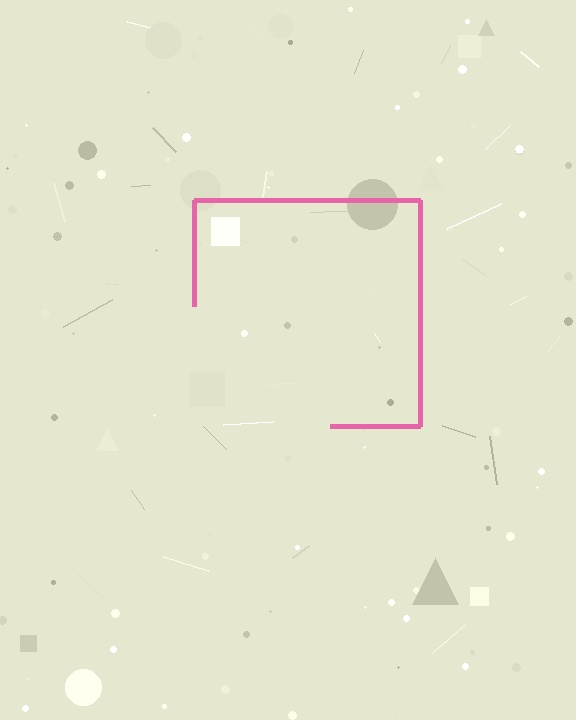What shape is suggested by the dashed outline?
The dashed outline suggests a square.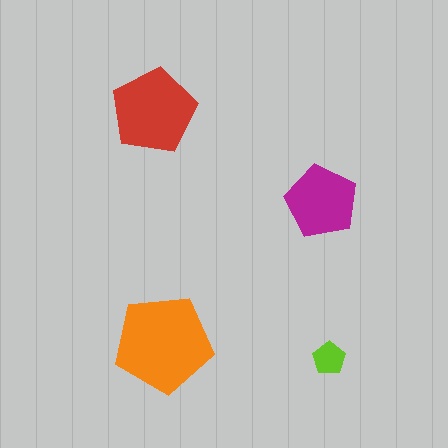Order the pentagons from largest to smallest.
the orange one, the red one, the magenta one, the lime one.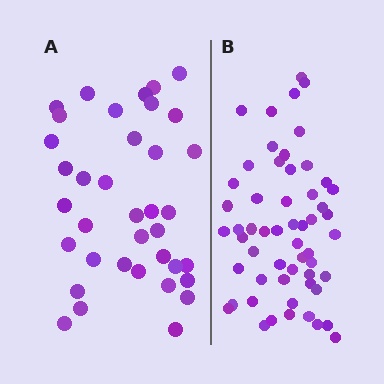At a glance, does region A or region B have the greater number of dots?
Region B (the right region) has more dots.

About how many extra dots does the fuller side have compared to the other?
Region B has approximately 20 more dots than region A.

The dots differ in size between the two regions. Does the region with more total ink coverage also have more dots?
No. Region A has more total ink coverage because its dots are larger, but region B actually contains more individual dots. Total area can be misleading — the number of items is what matters here.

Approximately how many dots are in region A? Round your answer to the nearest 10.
About 40 dots. (The exact count is 37, which rounds to 40.)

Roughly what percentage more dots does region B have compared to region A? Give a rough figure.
About 50% more.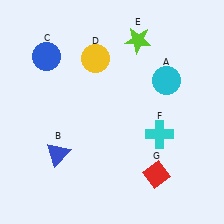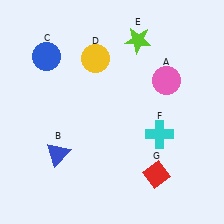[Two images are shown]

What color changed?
The circle (A) changed from cyan in Image 1 to pink in Image 2.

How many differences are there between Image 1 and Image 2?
There is 1 difference between the two images.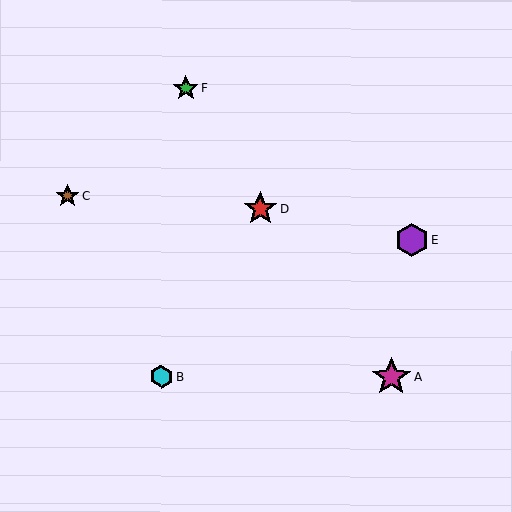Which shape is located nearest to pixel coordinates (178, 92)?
The green star (labeled F) at (186, 88) is nearest to that location.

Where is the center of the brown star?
The center of the brown star is at (68, 196).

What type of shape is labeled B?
Shape B is a cyan hexagon.